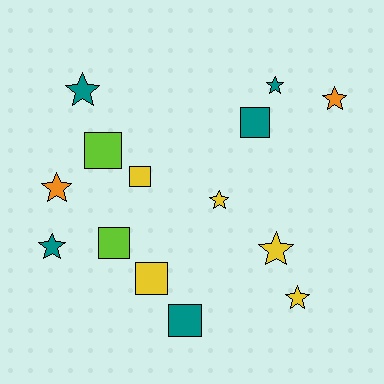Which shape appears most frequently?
Star, with 8 objects.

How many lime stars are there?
There are no lime stars.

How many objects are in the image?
There are 14 objects.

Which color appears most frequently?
Yellow, with 5 objects.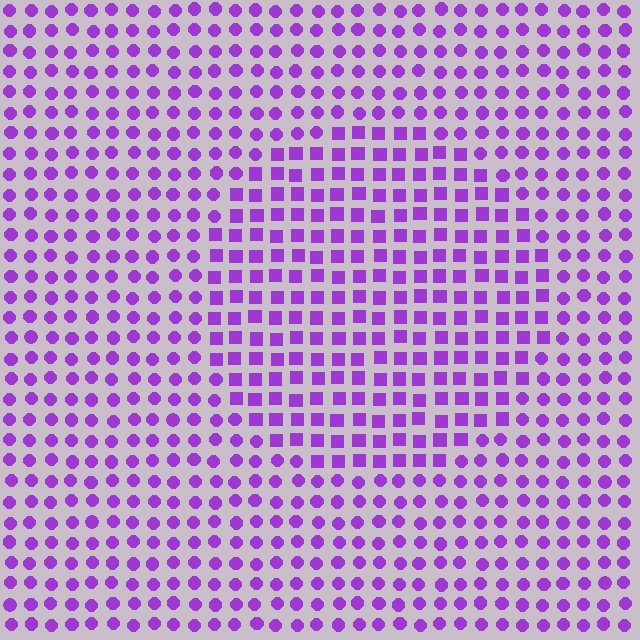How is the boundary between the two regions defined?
The boundary is defined by a change in element shape: squares inside vs. circles outside. All elements share the same color and spacing.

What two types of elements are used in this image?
The image uses squares inside the circle region and circles outside it.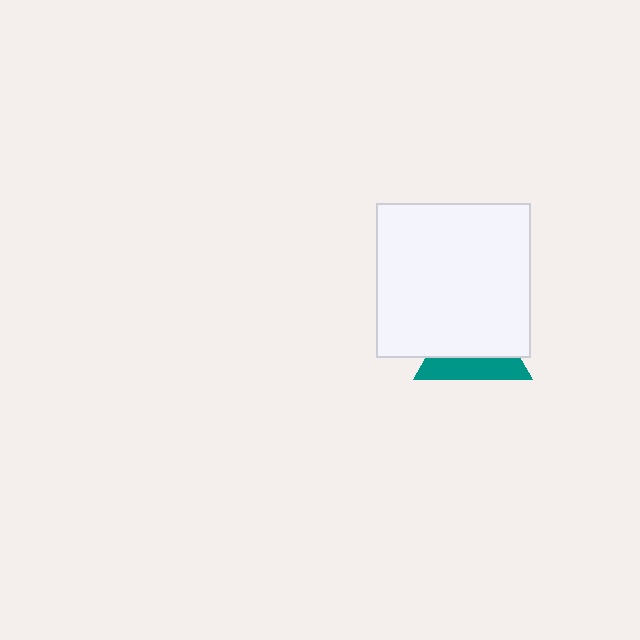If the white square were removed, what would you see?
You would see the complete teal triangle.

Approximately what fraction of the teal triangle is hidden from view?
Roughly 62% of the teal triangle is hidden behind the white square.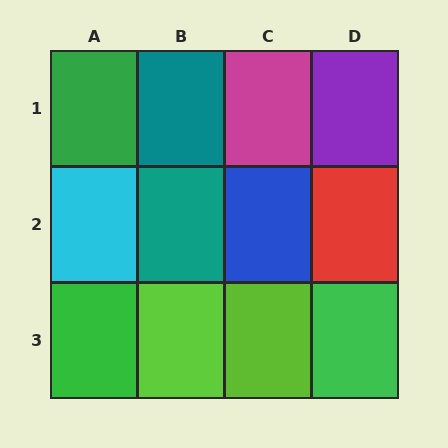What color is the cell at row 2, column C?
Blue.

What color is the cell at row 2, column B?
Teal.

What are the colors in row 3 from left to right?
Green, lime, lime, green.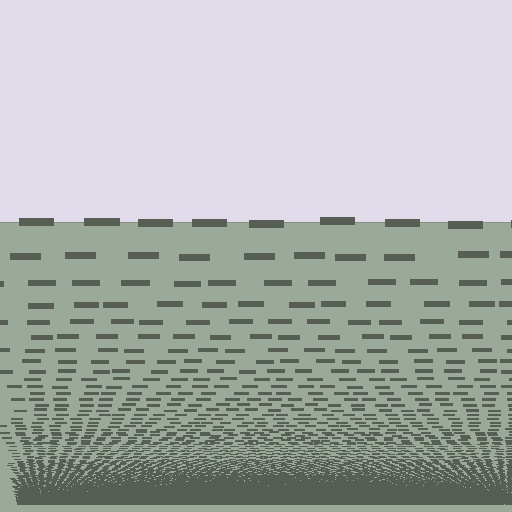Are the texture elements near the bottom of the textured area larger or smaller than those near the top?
Smaller. The gradient is inverted — elements near the bottom are smaller and denser.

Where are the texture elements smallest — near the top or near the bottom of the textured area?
Near the bottom.